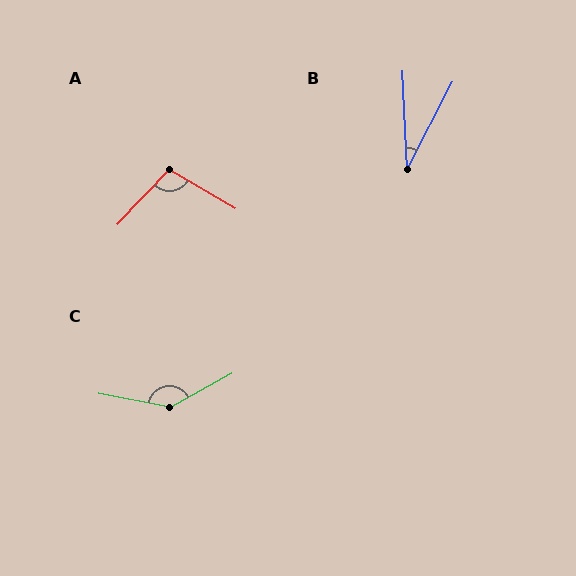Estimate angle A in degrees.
Approximately 102 degrees.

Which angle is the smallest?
B, at approximately 30 degrees.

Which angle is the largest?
C, at approximately 140 degrees.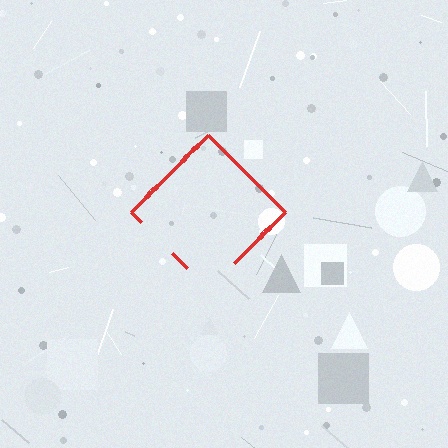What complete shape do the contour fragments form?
The contour fragments form a diamond.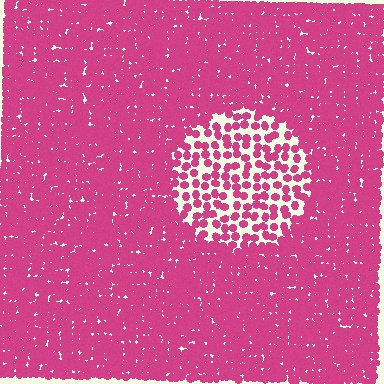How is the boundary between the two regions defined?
The boundary is defined by a change in element density (approximately 2.5x ratio). All elements are the same color, size, and shape.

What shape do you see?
I see a circle.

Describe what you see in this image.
The image contains small magenta elements arranged at two different densities. A circle-shaped region is visible where the elements are less densely packed than the surrounding area.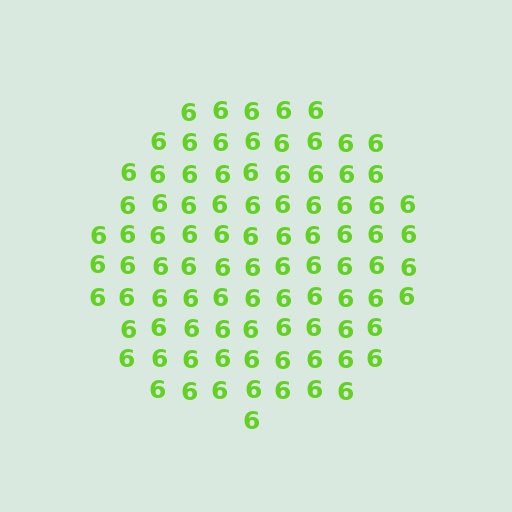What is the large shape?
The large shape is a circle.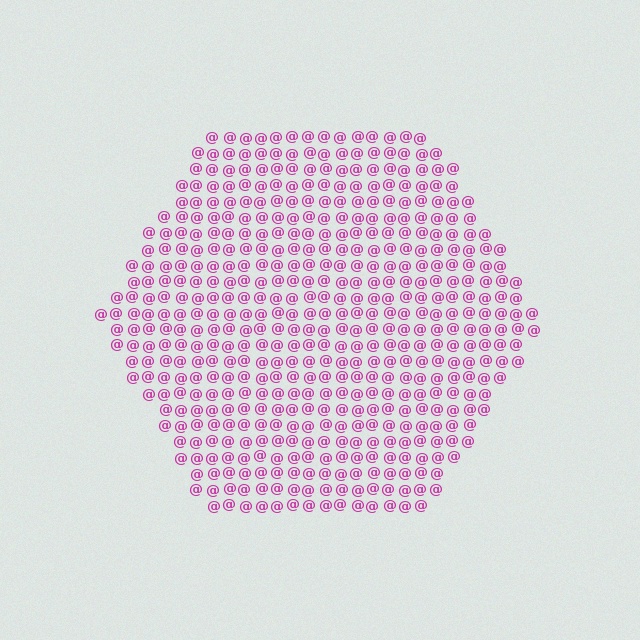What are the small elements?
The small elements are at signs.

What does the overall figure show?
The overall figure shows a hexagon.